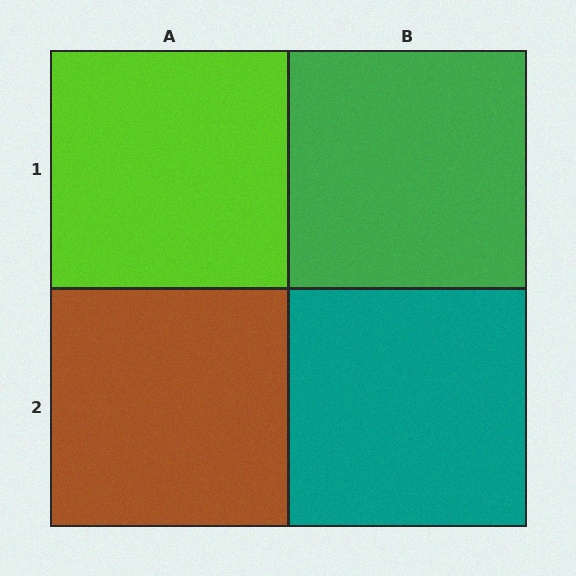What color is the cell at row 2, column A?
Brown.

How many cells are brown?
1 cell is brown.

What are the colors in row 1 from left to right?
Lime, green.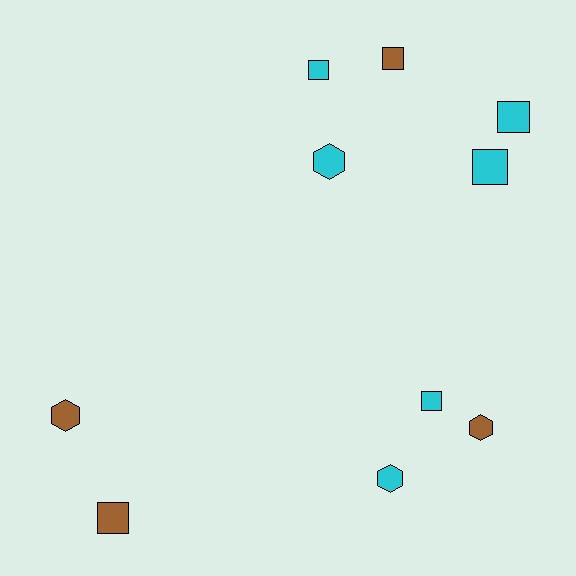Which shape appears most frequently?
Square, with 6 objects.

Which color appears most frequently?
Cyan, with 6 objects.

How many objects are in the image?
There are 10 objects.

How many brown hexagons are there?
There are 2 brown hexagons.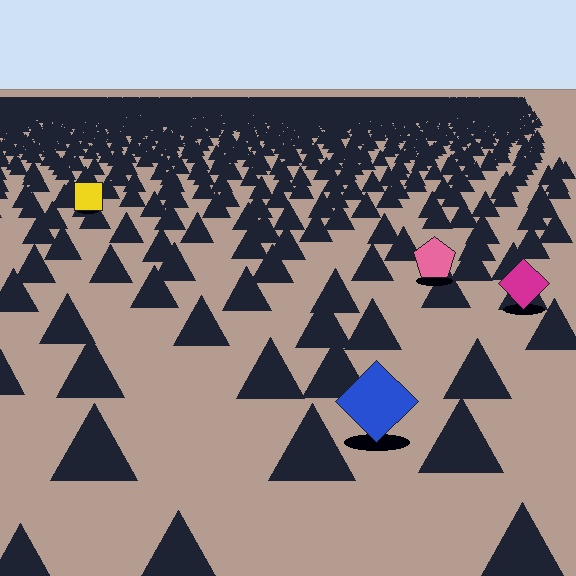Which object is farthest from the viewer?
The yellow square is farthest from the viewer. It appears smaller and the ground texture around it is denser.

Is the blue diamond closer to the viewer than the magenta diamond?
Yes. The blue diamond is closer — you can tell from the texture gradient: the ground texture is coarser near it.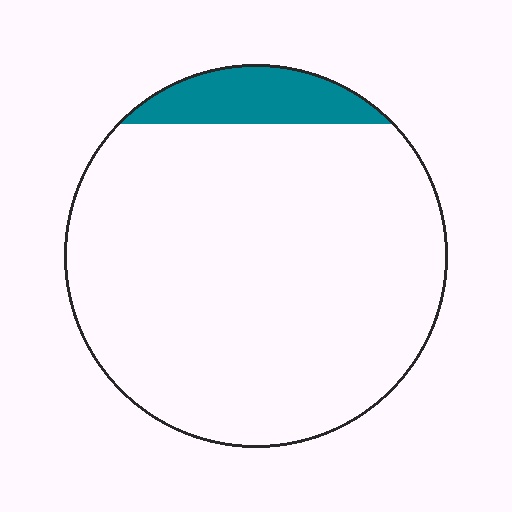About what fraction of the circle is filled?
About one tenth (1/10).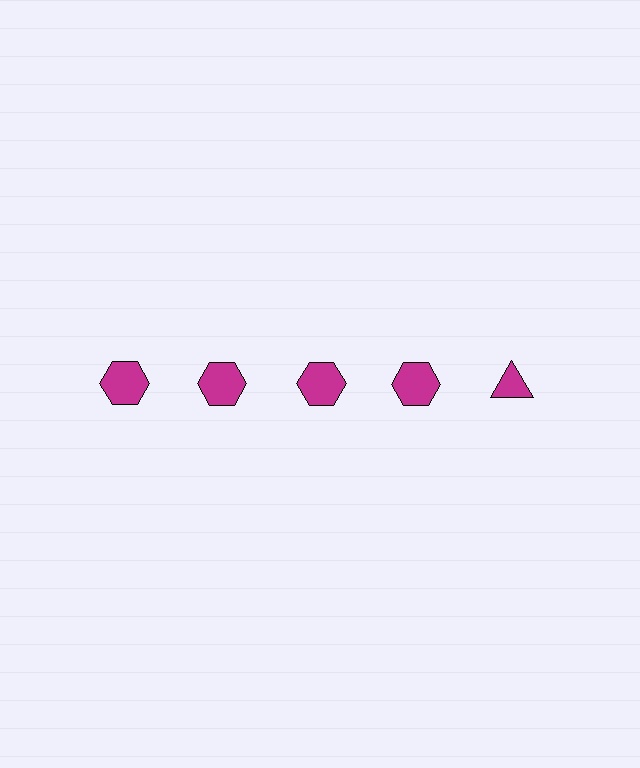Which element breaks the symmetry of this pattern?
The magenta triangle in the top row, rightmost column breaks the symmetry. All other shapes are magenta hexagons.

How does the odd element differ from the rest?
It has a different shape: triangle instead of hexagon.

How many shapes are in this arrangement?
There are 5 shapes arranged in a grid pattern.